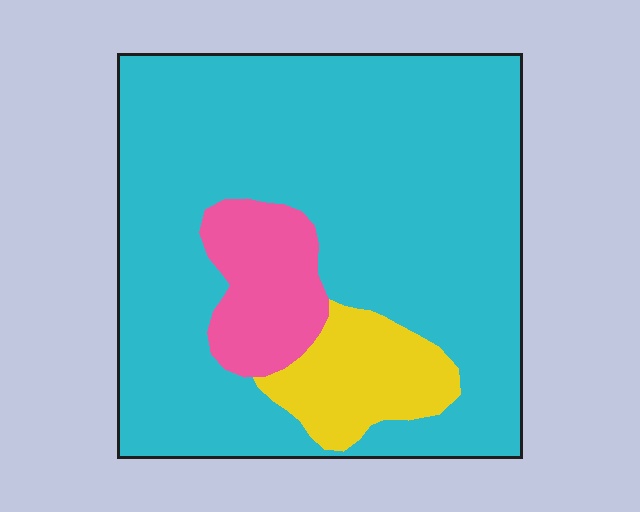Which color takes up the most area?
Cyan, at roughly 80%.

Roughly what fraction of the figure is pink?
Pink takes up about one tenth (1/10) of the figure.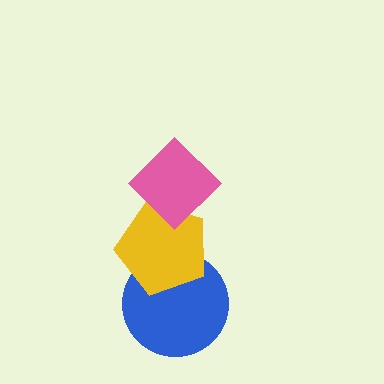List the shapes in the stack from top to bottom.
From top to bottom: the pink diamond, the yellow pentagon, the blue circle.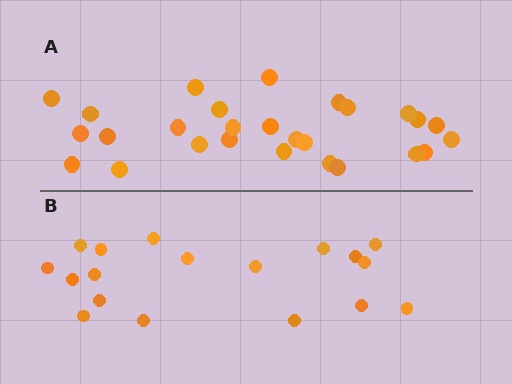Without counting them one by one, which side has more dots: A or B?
Region A (the top region) has more dots.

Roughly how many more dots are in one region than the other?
Region A has roughly 8 or so more dots than region B.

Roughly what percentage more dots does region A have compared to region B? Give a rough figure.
About 50% more.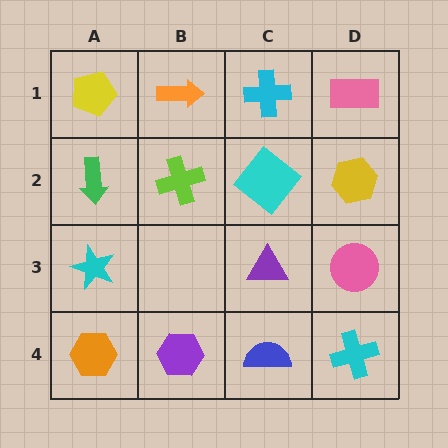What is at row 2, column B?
A lime cross.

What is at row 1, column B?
An orange arrow.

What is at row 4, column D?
A cyan cross.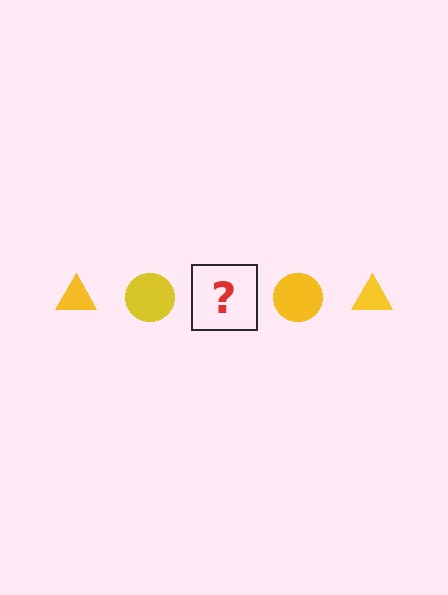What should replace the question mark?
The question mark should be replaced with a yellow triangle.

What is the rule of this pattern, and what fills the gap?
The rule is that the pattern cycles through triangle, circle shapes in yellow. The gap should be filled with a yellow triangle.